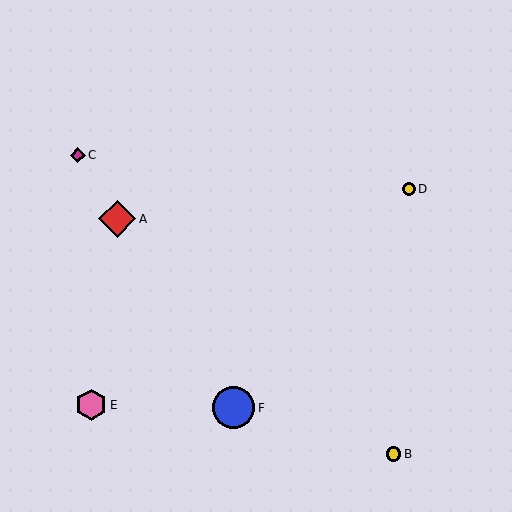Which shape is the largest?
The blue circle (labeled F) is the largest.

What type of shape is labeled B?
Shape B is a yellow circle.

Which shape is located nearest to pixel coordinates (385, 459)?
The yellow circle (labeled B) at (394, 454) is nearest to that location.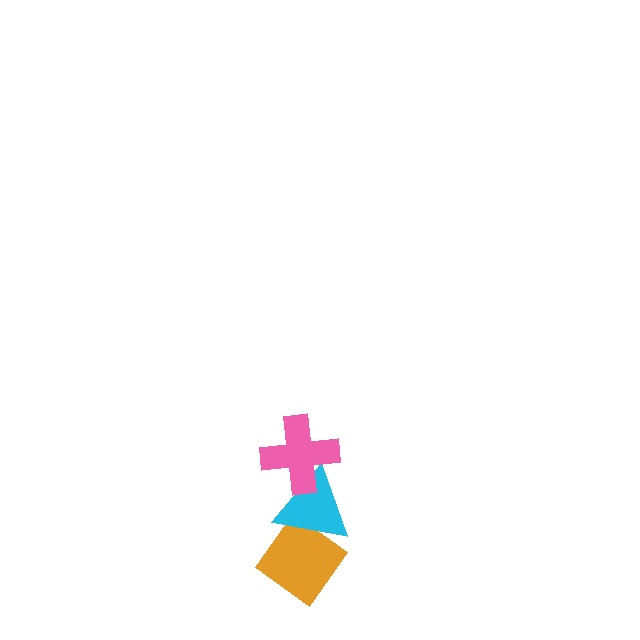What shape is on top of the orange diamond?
The cyan triangle is on top of the orange diamond.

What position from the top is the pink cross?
The pink cross is 1st from the top.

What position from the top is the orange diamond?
The orange diamond is 3rd from the top.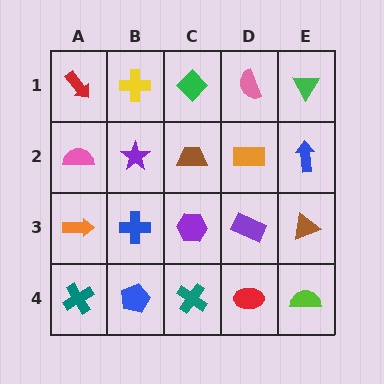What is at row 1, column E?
A green triangle.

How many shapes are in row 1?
5 shapes.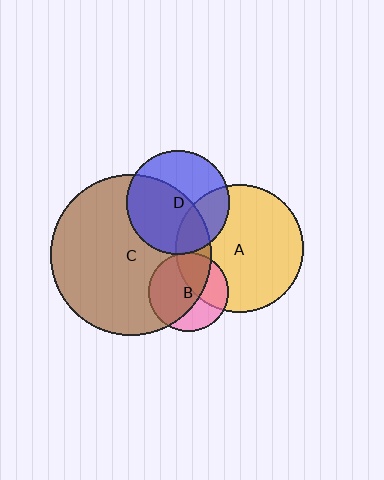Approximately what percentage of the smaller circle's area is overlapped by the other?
Approximately 40%.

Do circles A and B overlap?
Yes.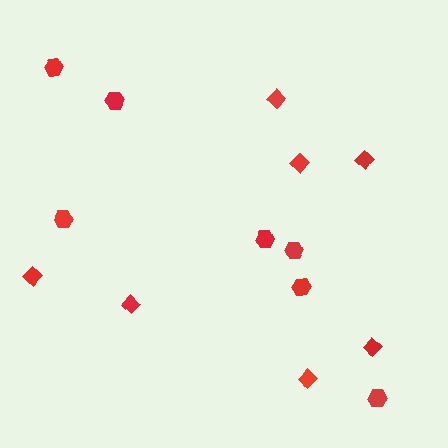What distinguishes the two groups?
There are 2 groups: one group of hexagons (7) and one group of diamonds (7).